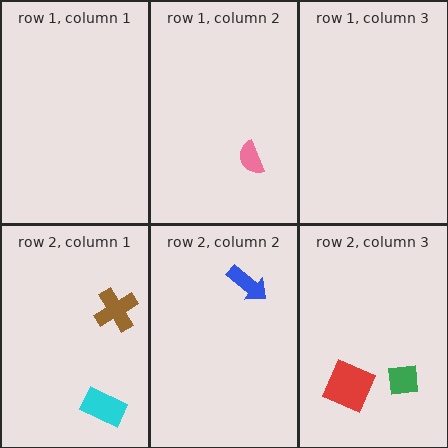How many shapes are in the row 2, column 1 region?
2.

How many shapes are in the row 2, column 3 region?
2.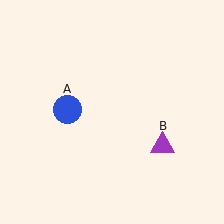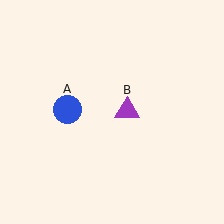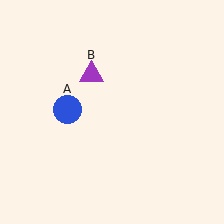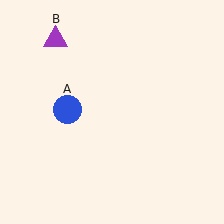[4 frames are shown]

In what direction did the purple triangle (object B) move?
The purple triangle (object B) moved up and to the left.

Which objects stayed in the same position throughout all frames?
Blue circle (object A) remained stationary.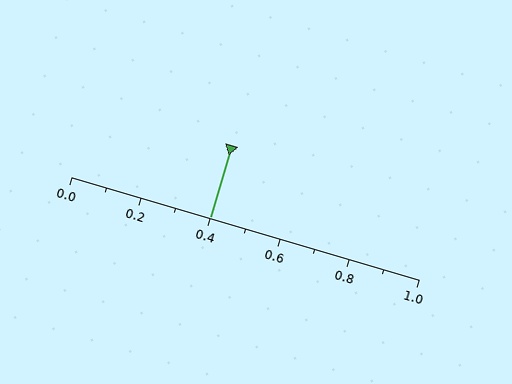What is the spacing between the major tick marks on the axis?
The major ticks are spaced 0.2 apart.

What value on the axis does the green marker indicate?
The marker indicates approximately 0.4.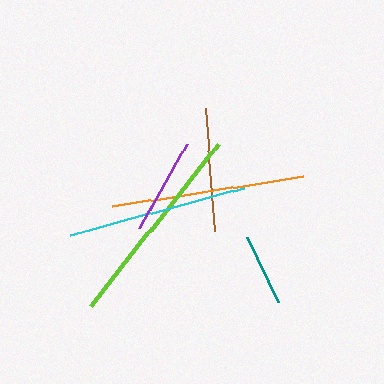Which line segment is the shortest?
The teal line is the shortest at approximately 71 pixels.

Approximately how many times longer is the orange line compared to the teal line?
The orange line is approximately 2.7 times the length of the teal line.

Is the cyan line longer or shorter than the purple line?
The cyan line is longer than the purple line.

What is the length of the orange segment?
The orange segment is approximately 194 pixels long.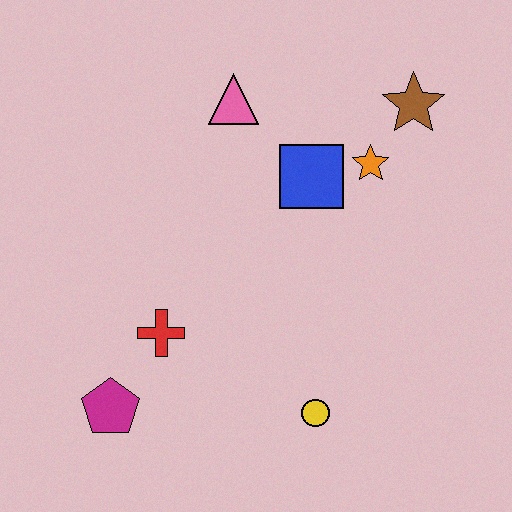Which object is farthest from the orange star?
The magenta pentagon is farthest from the orange star.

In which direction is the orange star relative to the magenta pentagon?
The orange star is to the right of the magenta pentagon.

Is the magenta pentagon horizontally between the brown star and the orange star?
No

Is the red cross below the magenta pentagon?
No